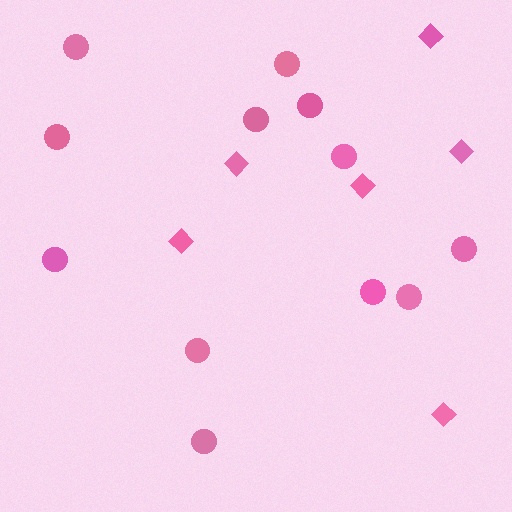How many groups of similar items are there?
There are 2 groups: one group of circles (12) and one group of diamonds (6).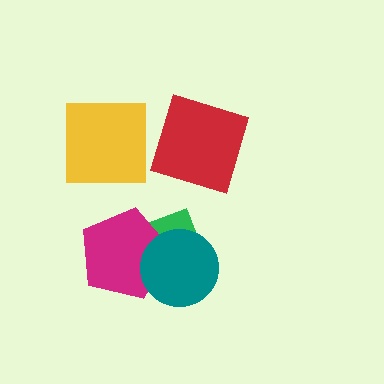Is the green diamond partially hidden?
Yes, it is partially covered by another shape.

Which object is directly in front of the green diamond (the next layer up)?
The magenta pentagon is directly in front of the green diamond.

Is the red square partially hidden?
No, no other shape covers it.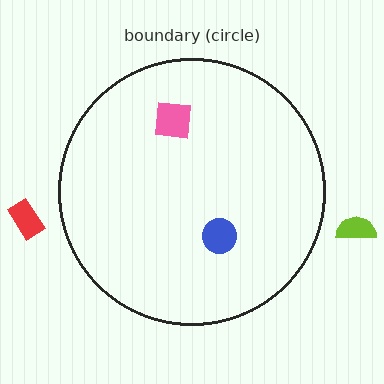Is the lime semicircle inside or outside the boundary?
Outside.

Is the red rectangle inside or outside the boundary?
Outside.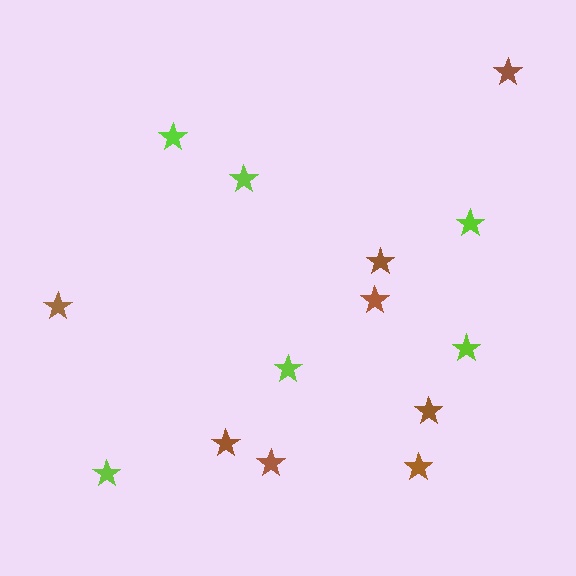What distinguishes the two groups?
There are 2 groups: one group of brown stars (8) and one group of lime stars (6).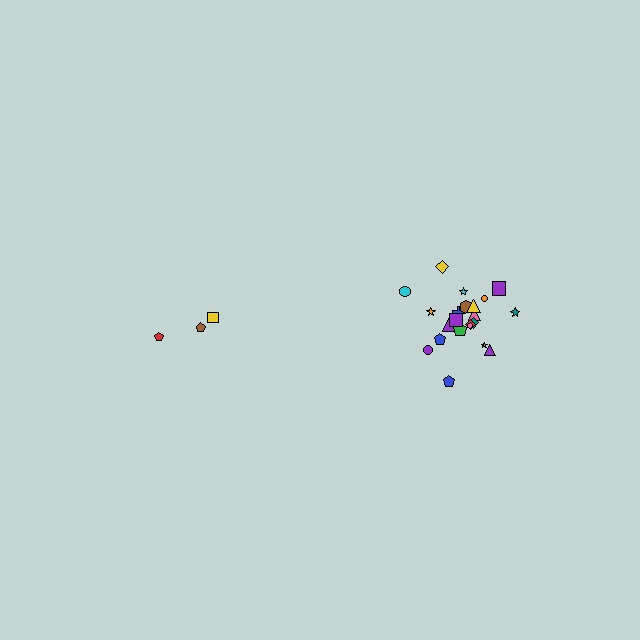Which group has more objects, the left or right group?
The right group.